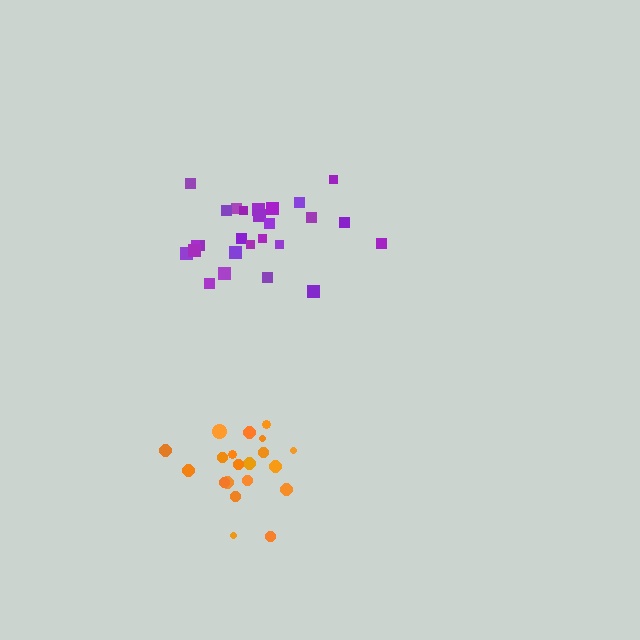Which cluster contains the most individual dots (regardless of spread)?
Purple (26).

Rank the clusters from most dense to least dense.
orange, purple.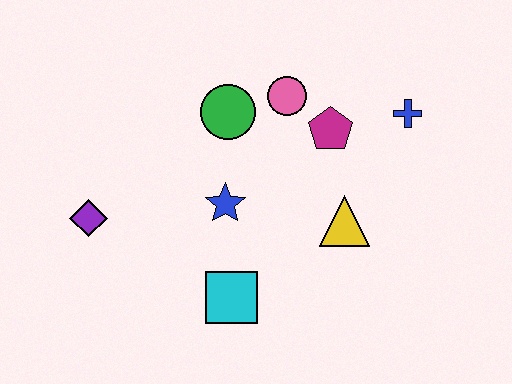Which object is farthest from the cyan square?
The blue cross is farthest from the cyan square.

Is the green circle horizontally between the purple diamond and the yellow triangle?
Yes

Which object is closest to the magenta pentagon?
The pink circle is closest to the magenta pentagon.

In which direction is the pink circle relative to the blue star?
The pink circle is above the blue star.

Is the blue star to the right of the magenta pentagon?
No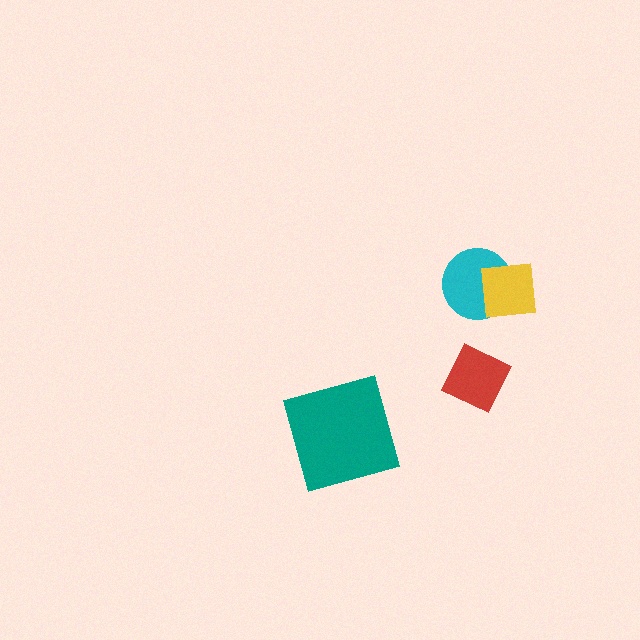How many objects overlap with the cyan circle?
1 object overlaps with the cyan circle.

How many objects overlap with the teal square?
0 objects overlap with the teal square.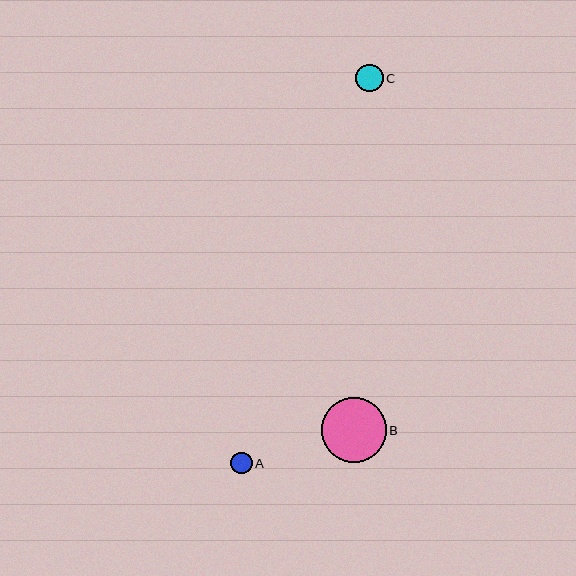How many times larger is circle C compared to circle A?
Circle C is approximately 1.3 times the size of circle A.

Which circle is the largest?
Circle B is the largest with a size of approximately 65 pixels.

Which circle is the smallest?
Circle A is the smallest with a size of approximately 22 pixels.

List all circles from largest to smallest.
From largest to smallest: B, C, A.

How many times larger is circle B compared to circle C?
Circle B is approximately 2.3 times the size of circle C.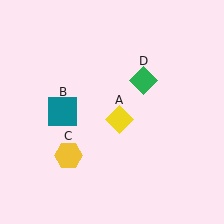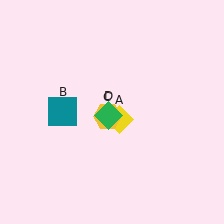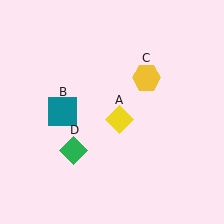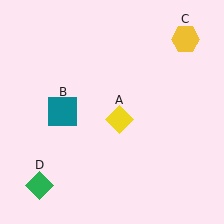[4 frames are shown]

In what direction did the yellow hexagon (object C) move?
The yellow hexagon (object C) moved up and to the right.